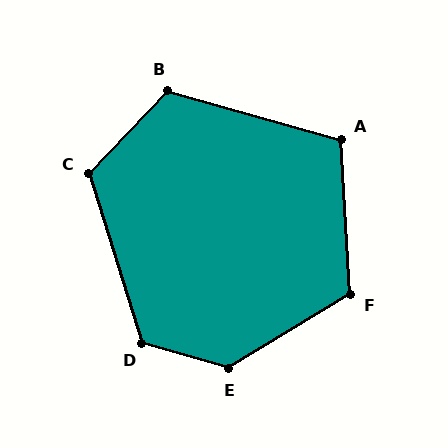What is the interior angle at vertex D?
Approximately 124 degrees (obtuse).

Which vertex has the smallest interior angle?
A, at approximately 109 degrees.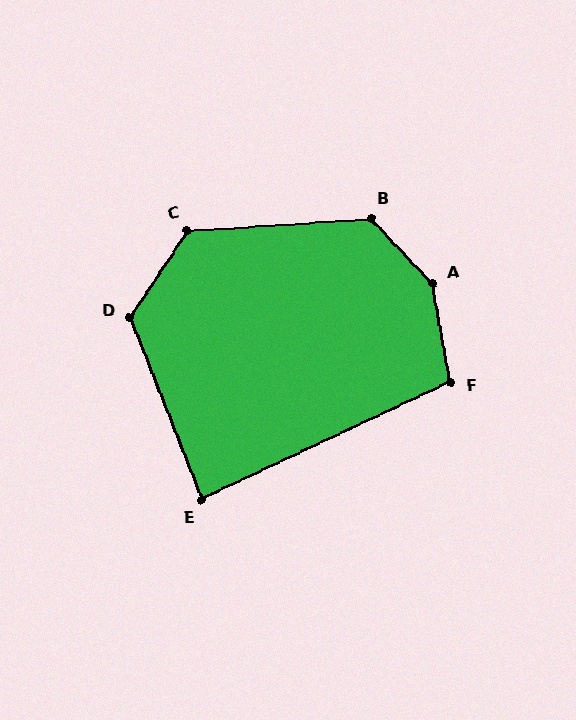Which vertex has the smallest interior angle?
E, at approximately 86 degrees.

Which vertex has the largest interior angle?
A, at approximately 146 degrees.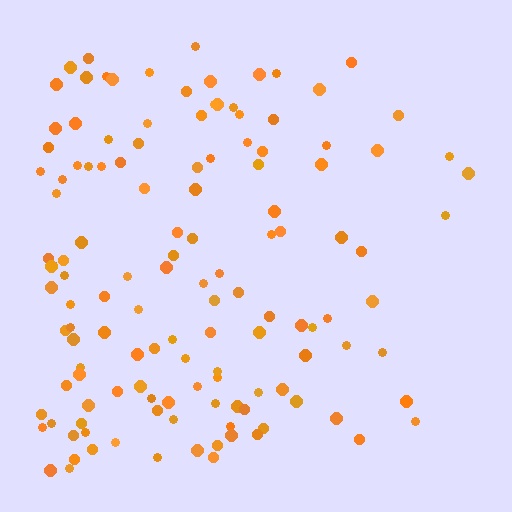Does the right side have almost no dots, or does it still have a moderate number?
Still a moderate number, just noticeably fewer than the left.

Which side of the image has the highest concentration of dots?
The left.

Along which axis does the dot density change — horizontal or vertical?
Horizontal.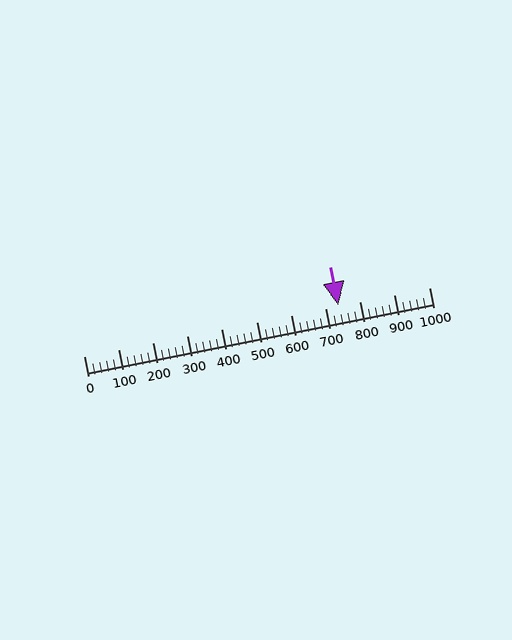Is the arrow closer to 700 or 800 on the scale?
The arrow is closer to 700.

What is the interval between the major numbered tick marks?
The major tick marks are spaced 100 units apart.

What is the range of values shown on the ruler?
The ruler shows values from 0 to 1000.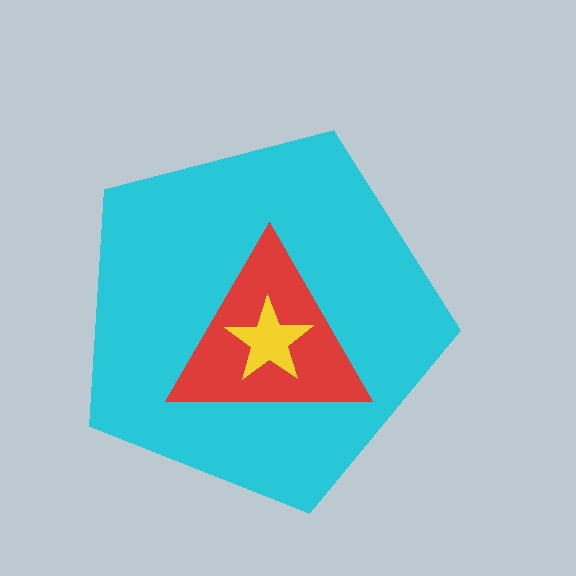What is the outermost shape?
The cyan pentagon.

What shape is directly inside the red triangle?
The yellow star.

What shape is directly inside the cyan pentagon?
The red triangle.